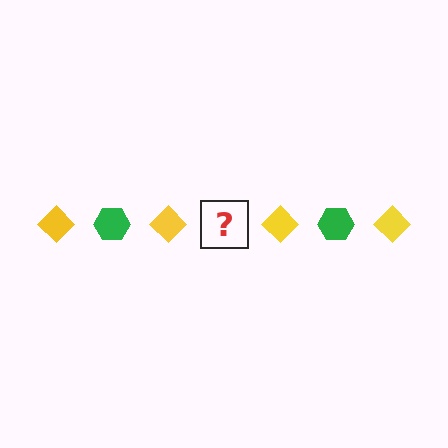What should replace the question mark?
The question mark should be replaced with a green hexagon.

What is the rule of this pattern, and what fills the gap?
The rule is that the pattern alternates between yellow diamond and green hexagon. The gap should be filled with a green hexagon.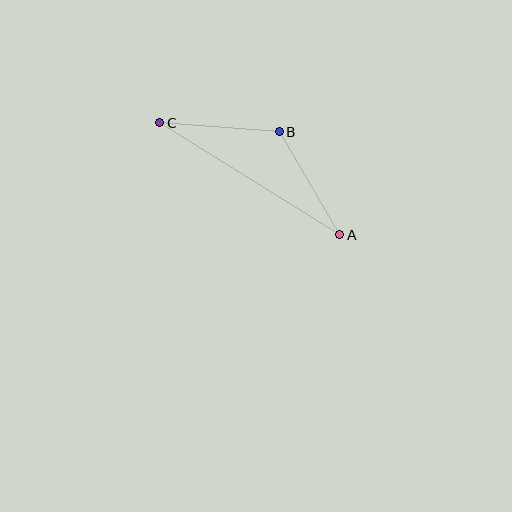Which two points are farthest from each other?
Points A and C are farthest from each other.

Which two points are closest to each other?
Points A and B are closest to each other.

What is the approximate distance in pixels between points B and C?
The distance between B and C is approximately 120 pixels.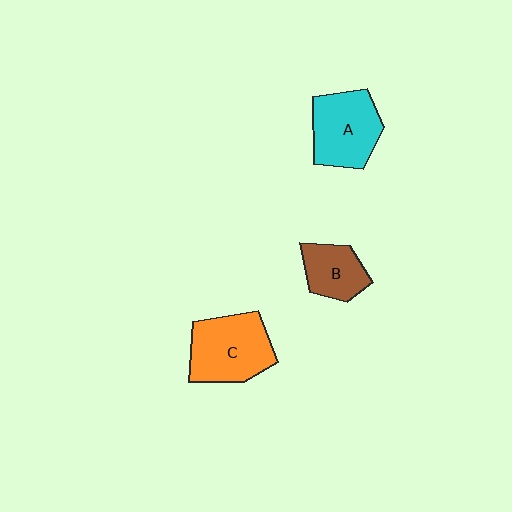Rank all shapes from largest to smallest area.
From largest to smallest: C (orange), A (cyan), B (brown).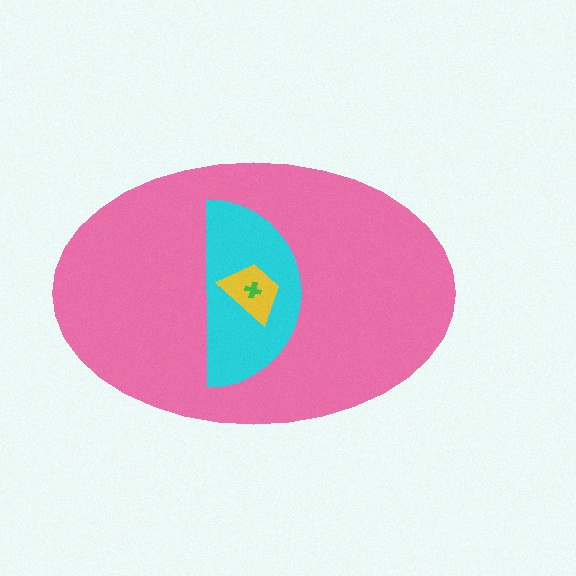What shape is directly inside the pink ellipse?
The cyan semicircle.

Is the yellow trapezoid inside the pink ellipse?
Yes.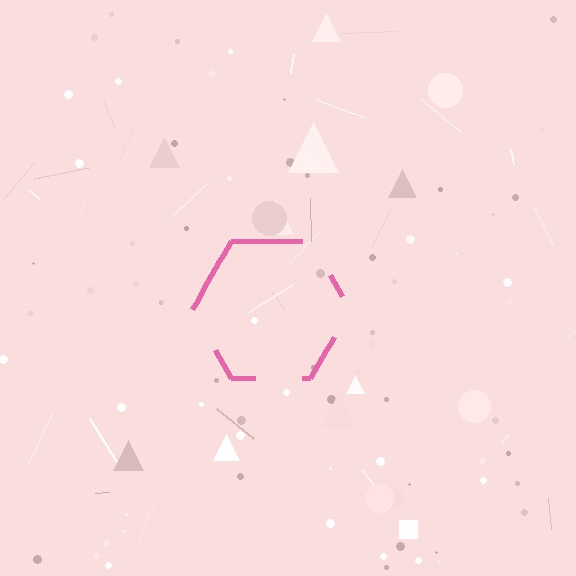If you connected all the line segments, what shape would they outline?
They would outline a hexagon.